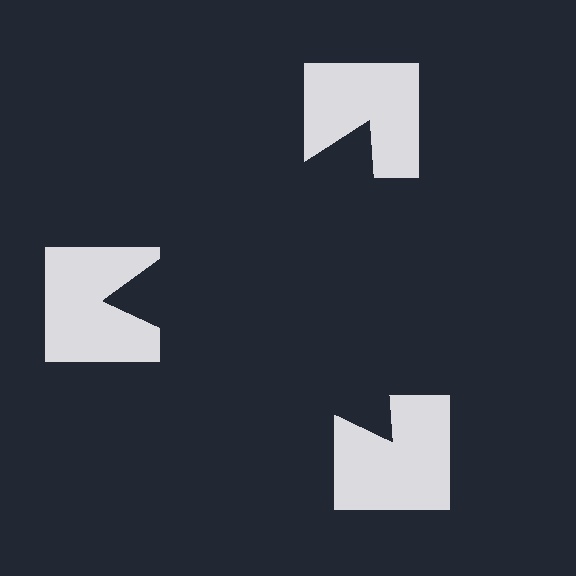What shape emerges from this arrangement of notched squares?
An illusory triangle — its edges are inferred from the aligned wedge cuts in the notched squares, not physically drawn.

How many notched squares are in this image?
There are 3 — one at each vertex of the illusory triangle.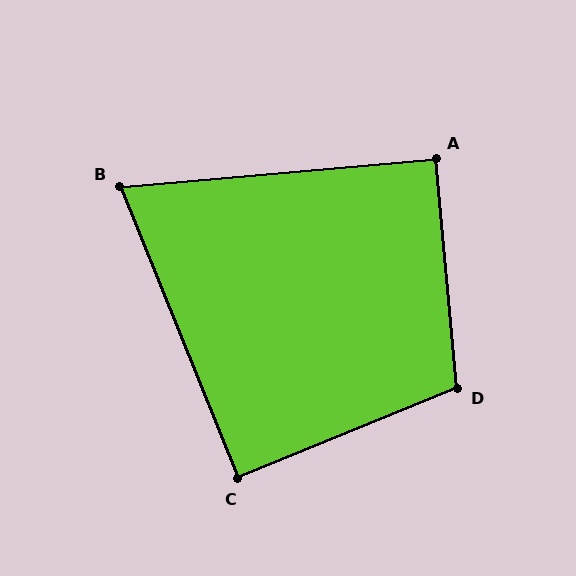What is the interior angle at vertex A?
Approximately 90 degrees (approximately right).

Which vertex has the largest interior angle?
D, at approximately 107 degrees.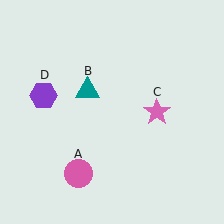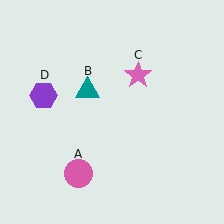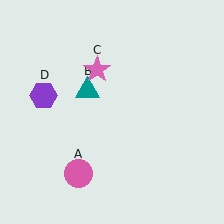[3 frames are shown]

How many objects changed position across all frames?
1 object changed position: pink star (object C).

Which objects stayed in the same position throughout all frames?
Pink circle (object A) and teal triangle (object B) and purple hexagon (object D) remained stationary.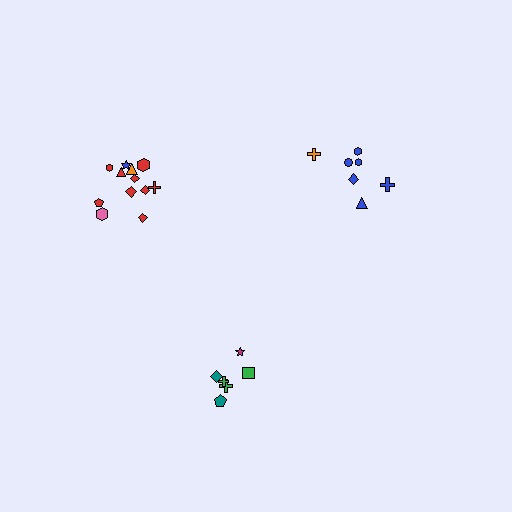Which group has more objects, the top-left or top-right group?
The top-left group.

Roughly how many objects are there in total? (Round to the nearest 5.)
Roughly 25 objects in total.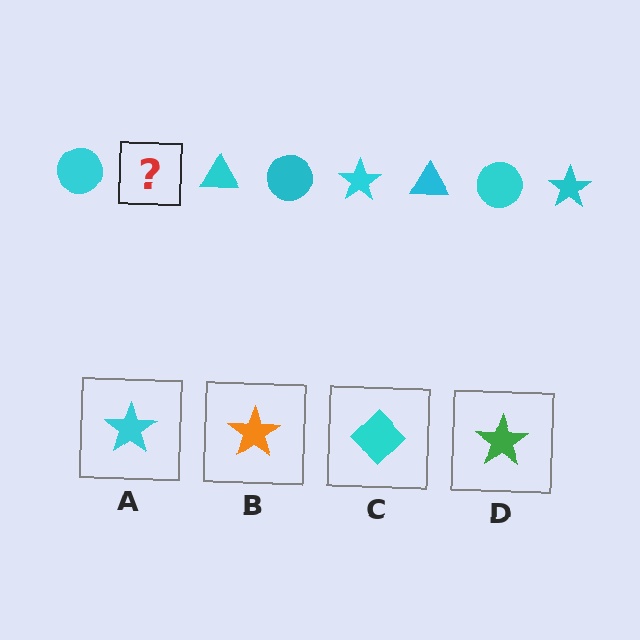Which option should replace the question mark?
Option A.